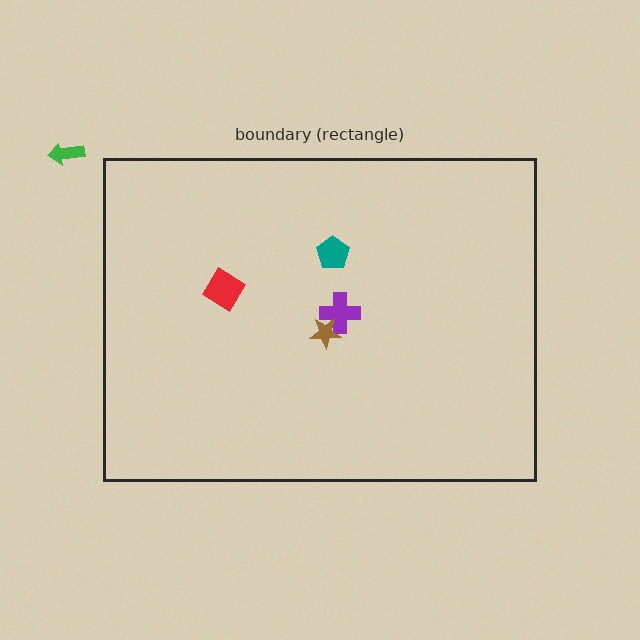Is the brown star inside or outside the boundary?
Inside.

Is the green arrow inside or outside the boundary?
Outside.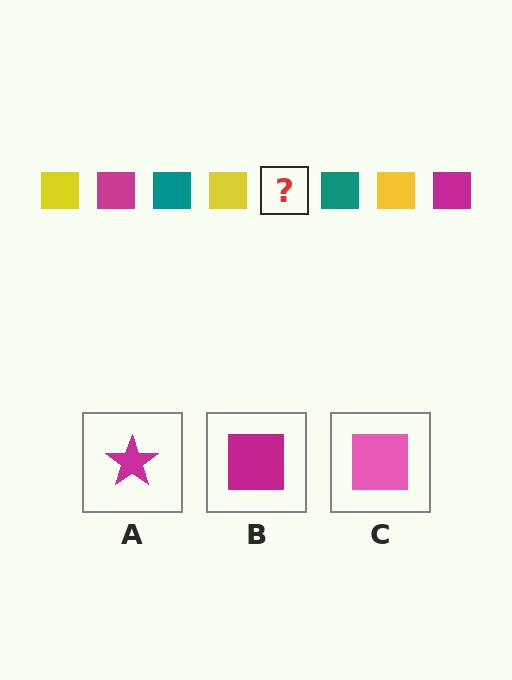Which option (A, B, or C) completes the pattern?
B.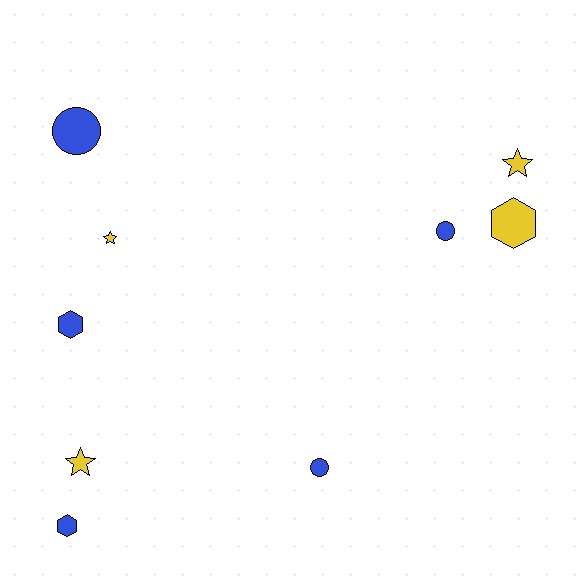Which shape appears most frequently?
Star, with 3 objects.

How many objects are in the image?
There are 9 objects.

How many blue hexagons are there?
There are 2 blue hexagons.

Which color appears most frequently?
Blue, with 5 objects.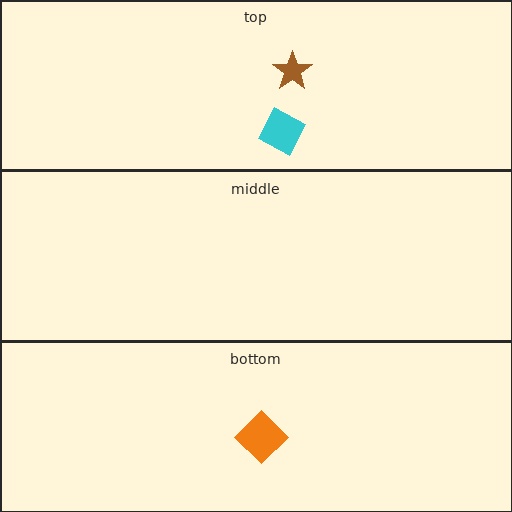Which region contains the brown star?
The top region.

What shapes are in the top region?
The brown star, the cyan diamond.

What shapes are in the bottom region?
The orange diamond.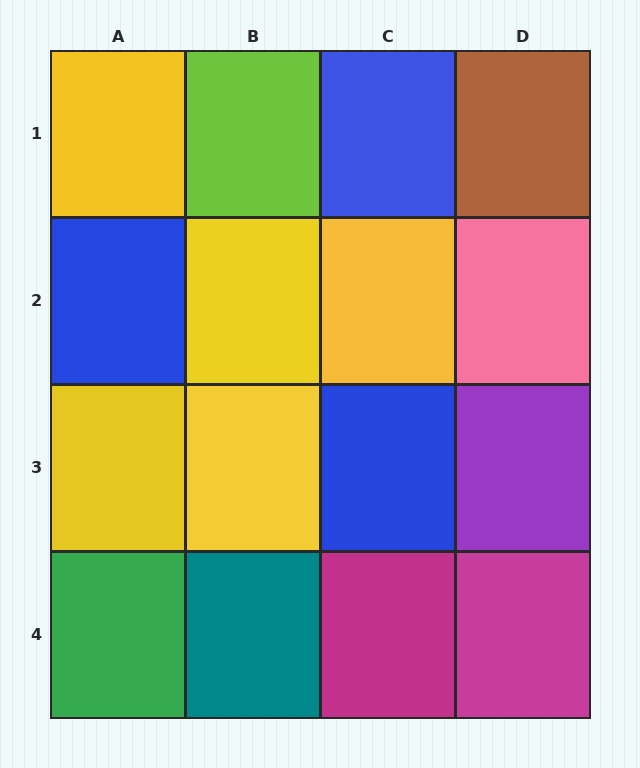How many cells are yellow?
5 cells are yellow.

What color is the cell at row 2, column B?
Yellow.